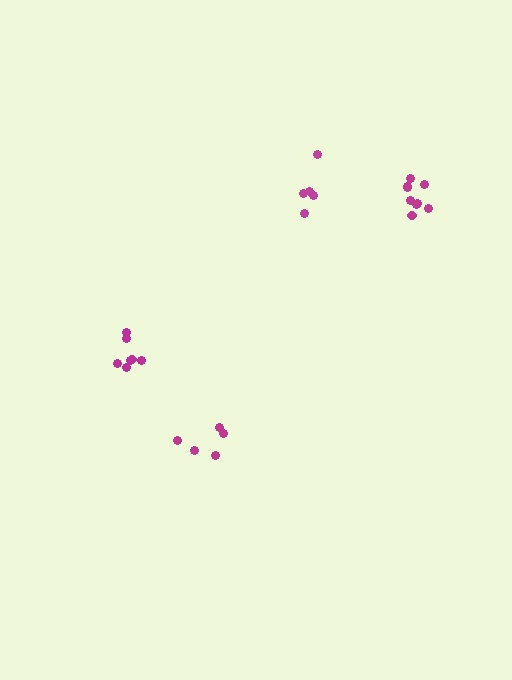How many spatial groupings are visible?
There are 4 spatial groupings.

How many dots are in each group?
Group 1: 7 dots, Group 2: 5 dots, Group 3: 5 dots, Group 4: 9 dots (26 total).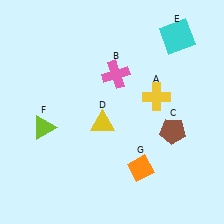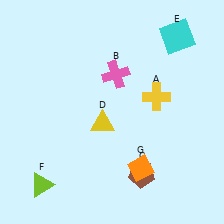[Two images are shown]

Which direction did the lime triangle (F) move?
The lime triangle (F) moved down.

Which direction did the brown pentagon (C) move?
The brown pentagon (C) moved down.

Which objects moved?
The objects that moved are: the brown pentagon (C), the lime triangle (F).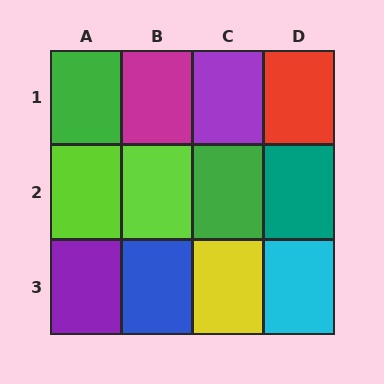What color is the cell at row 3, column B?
Blue.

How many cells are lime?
2 cells are lime.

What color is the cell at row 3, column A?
Purple.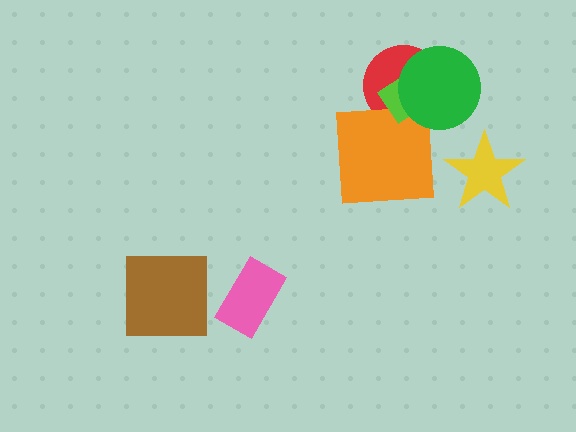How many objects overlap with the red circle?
3 objects overlap with the red circle.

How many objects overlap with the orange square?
2 objects overlap with the orange square.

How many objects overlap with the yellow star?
0 objects overlap with the yellow star.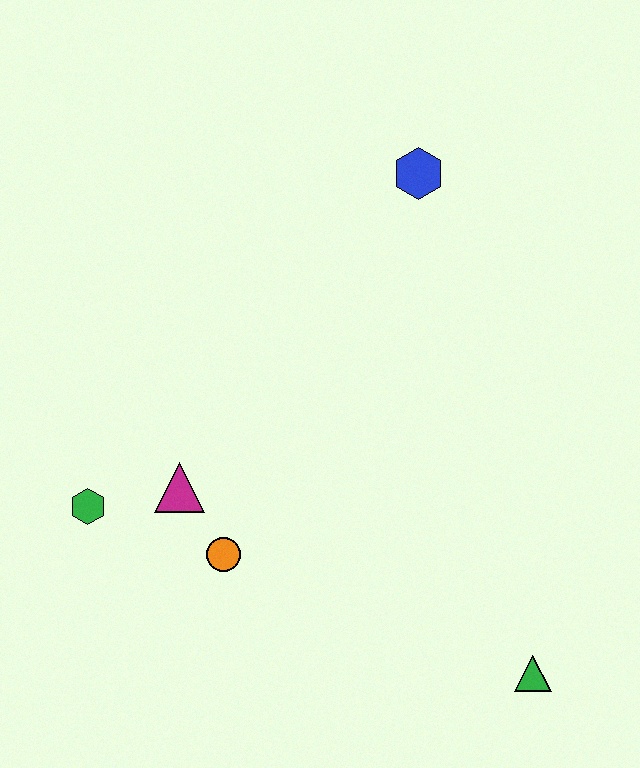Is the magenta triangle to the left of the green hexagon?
No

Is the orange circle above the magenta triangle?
No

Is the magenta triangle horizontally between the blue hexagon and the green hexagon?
Yes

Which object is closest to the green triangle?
The orange circle is closest to the green triangle.